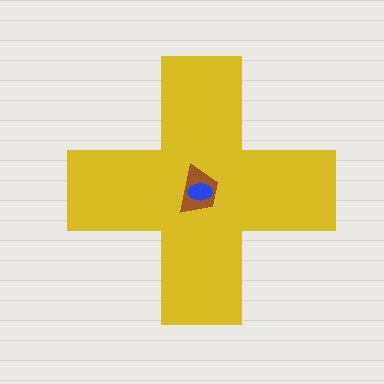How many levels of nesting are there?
3.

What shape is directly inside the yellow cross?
The brown trapezoid.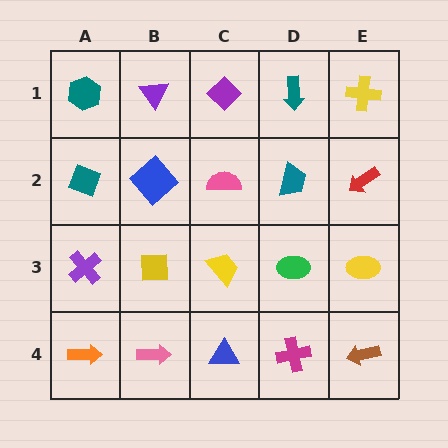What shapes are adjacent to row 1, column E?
A red arrow (row 2, column E), a teal arrow (row 1, column D).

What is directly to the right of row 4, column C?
A magenta cross.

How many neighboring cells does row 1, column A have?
2.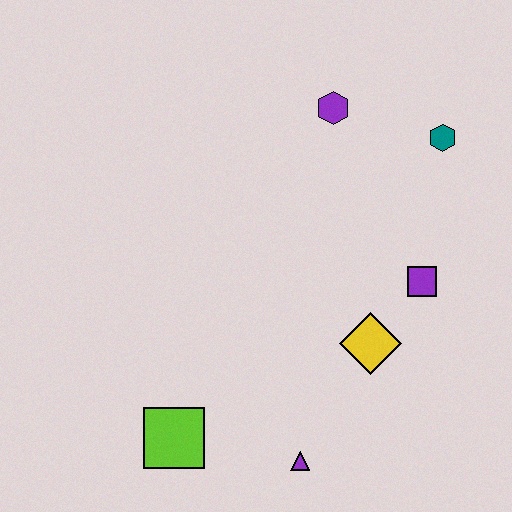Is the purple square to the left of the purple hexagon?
No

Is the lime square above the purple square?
No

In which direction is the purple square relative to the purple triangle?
The purple square is above the purple triangle.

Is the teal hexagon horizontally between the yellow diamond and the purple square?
No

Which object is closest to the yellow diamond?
The purple square is closest to the yellow diamond.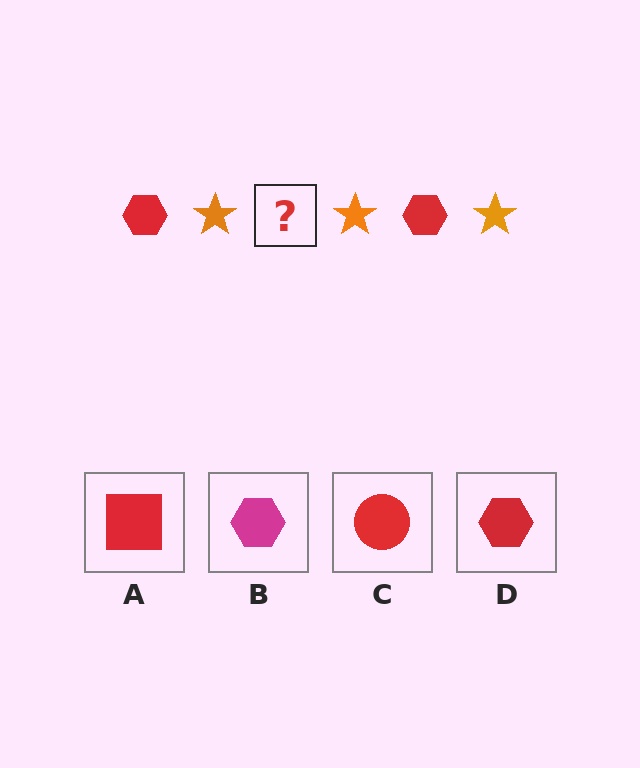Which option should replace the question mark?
Option D.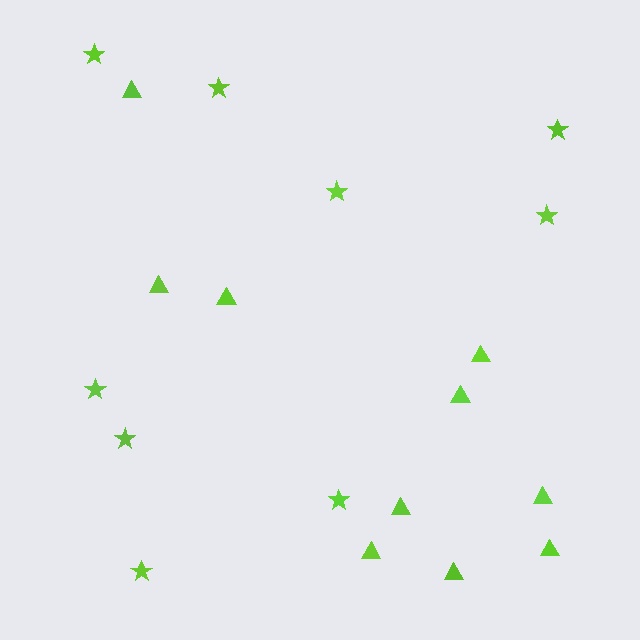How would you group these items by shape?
There are 2 groups: one group of stars (9) and one group of triangles (10).